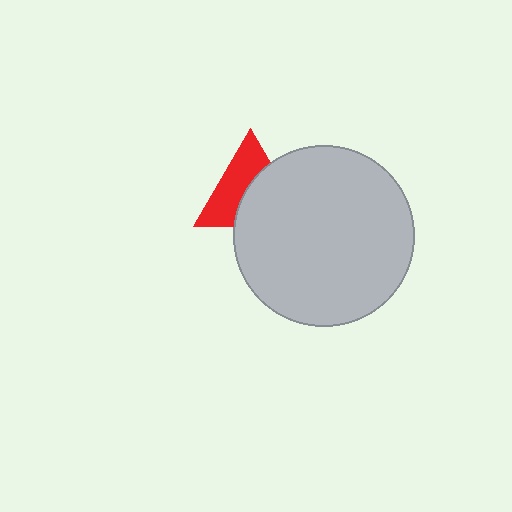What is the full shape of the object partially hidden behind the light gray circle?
The partially hidden object is a red triangle.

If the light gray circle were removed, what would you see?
You would see the complete red triangle.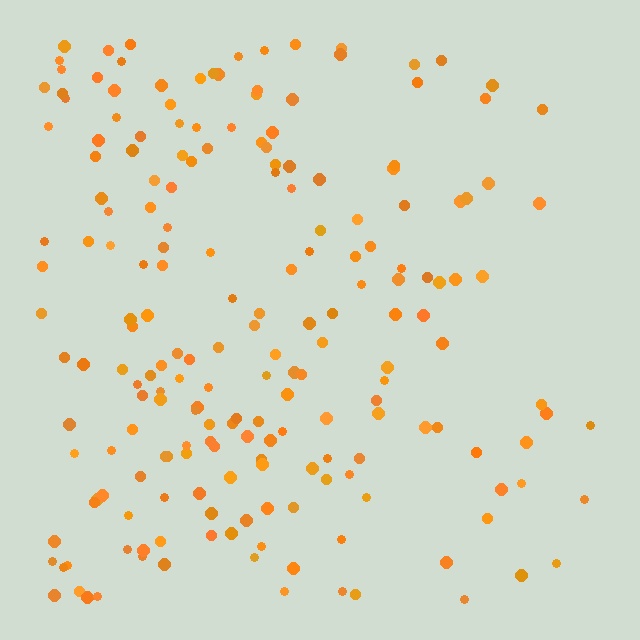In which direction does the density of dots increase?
From right to left, with the left side densest.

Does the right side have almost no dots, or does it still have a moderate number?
Still a moderate number, just noticeably fewer than the left.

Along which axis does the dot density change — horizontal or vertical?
Horizontal.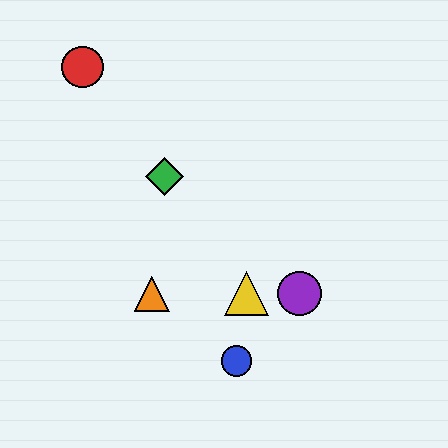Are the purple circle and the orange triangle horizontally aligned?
Yes, both are at y≈294.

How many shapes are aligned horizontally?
3 shapes (the yellow triangle, the purple circle, the orange triangle) are aligned horizontally.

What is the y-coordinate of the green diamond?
The green diamond is at y≈177.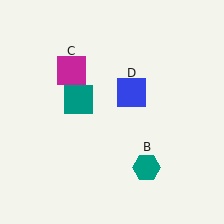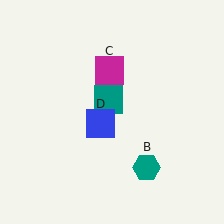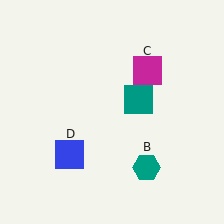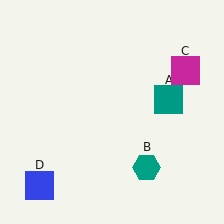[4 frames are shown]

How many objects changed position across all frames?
3 objects changed position: teal square (object A), magenta square (object C), blue square (object D).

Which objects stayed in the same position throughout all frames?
Teal hexagon (object B) remained stationary.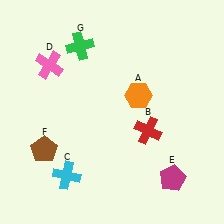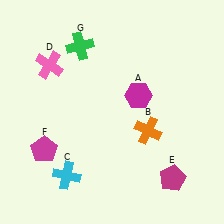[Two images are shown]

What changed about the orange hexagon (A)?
In Image 1, A is orange. In Image 2, it changed to magenta.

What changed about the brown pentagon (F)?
In Image 1, F is brown. In Image 2, it changed to magenta.